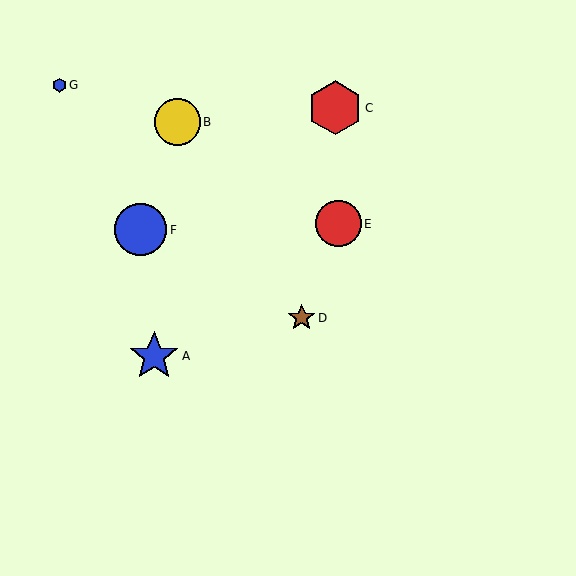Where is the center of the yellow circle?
The center of the yellow circle is at (177, 122).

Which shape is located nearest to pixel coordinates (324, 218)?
The red circle (labeled E) at (338, 224) is nearest to that location.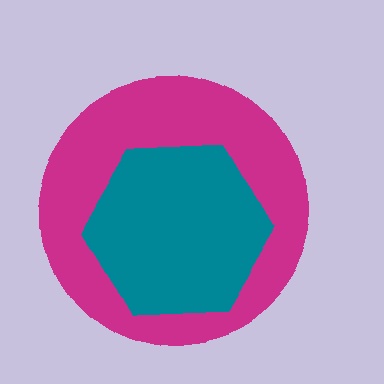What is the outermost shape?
The magenta circle.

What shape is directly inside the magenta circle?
The teal hexagon.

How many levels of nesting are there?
2.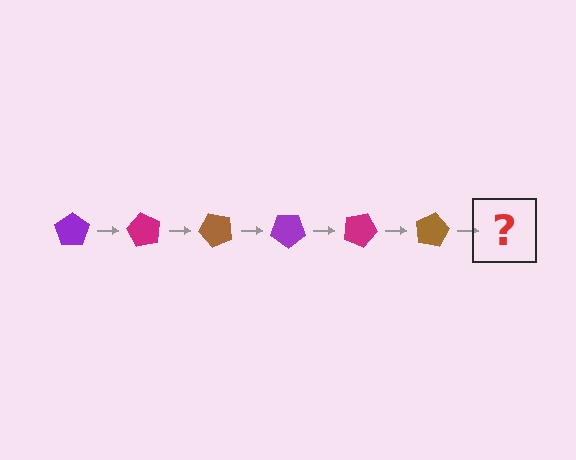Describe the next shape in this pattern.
It should be a purple pentagon, rotated 360 degrees from the start.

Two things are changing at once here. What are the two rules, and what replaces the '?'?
The two rules are that it rotates 60 degrees each step and the color cycles through purple, magenta, and brown. The '?' should be a purple pentagon, rotated 360 degrees from the start.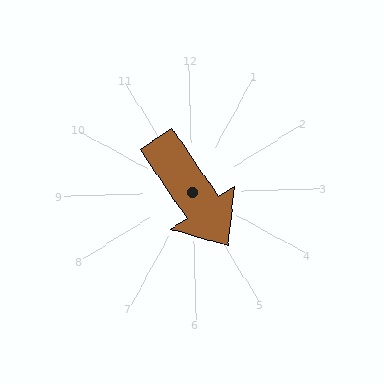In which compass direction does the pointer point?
Southeast.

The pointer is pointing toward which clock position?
Roughly 5 o'clock.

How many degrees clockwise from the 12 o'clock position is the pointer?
Approximately 147 degrees.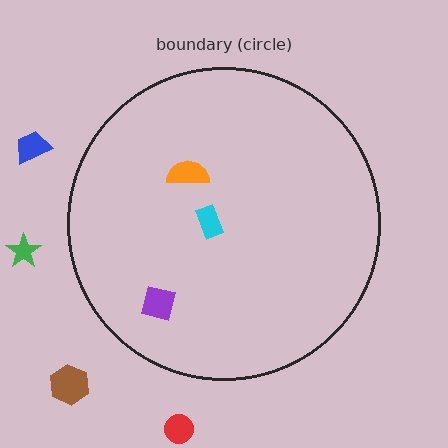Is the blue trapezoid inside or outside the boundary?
Outside.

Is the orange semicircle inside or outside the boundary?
Inside.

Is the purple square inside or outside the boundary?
Inside.